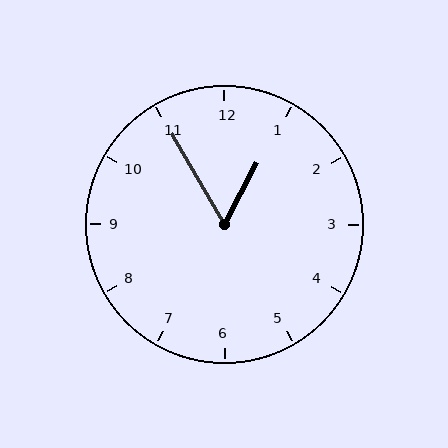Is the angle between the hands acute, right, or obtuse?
It is acute.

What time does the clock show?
12:55.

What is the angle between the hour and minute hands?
Approximately 58 degrees.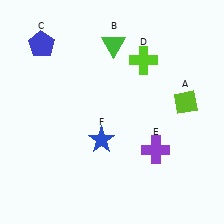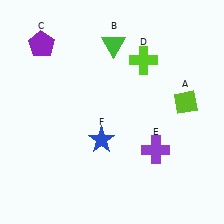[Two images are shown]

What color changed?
The pentagon (C) changed from blue in Image 1 to purple in Image 2.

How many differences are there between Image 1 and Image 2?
There is 1 difference between the two images.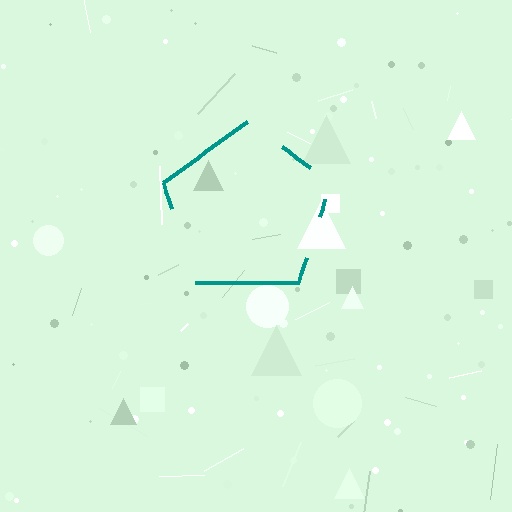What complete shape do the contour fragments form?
The contour fragments form a pentagon.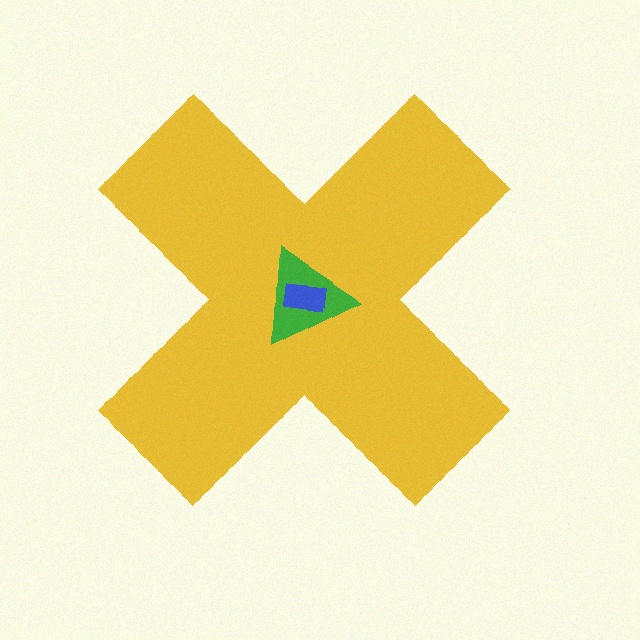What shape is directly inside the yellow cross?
The green triangle.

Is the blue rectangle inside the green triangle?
Yes.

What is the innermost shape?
The blue rectangle.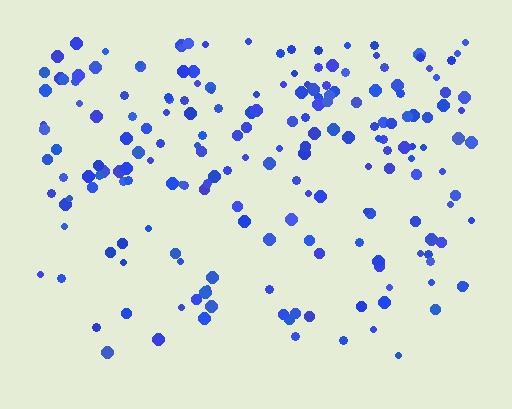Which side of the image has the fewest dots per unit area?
The bottom.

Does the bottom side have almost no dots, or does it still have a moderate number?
Still a moderate number, just noticeably fewer than the top.